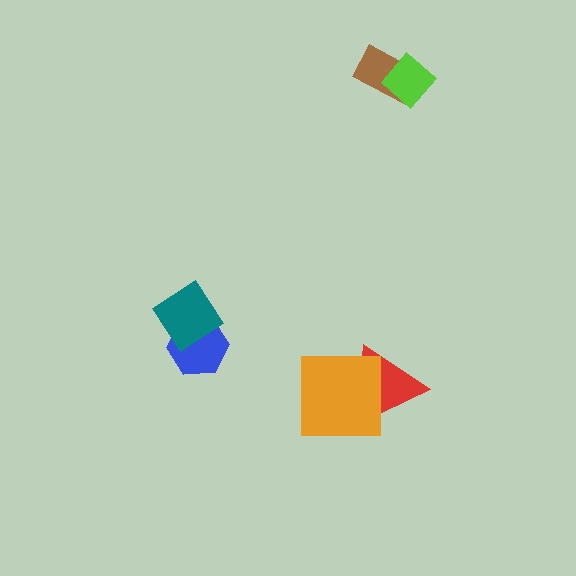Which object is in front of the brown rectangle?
The lime diamond is in front of the brown rectangle.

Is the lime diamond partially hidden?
No, no other shape covers it.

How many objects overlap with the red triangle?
1 object overlaps with the red triangle.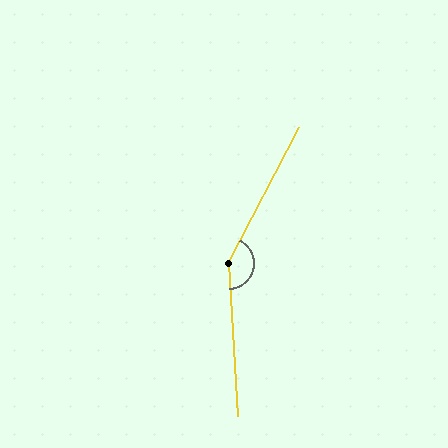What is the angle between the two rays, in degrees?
Approximately 149 degrees.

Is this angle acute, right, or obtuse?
It is obtuse.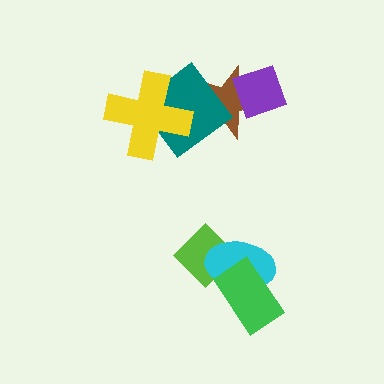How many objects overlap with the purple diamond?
1 object overlaps with the purple diamond.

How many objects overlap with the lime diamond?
1 object overlaps with the lime diamond.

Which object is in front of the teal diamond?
The yellow cross is in front of the teal diamond.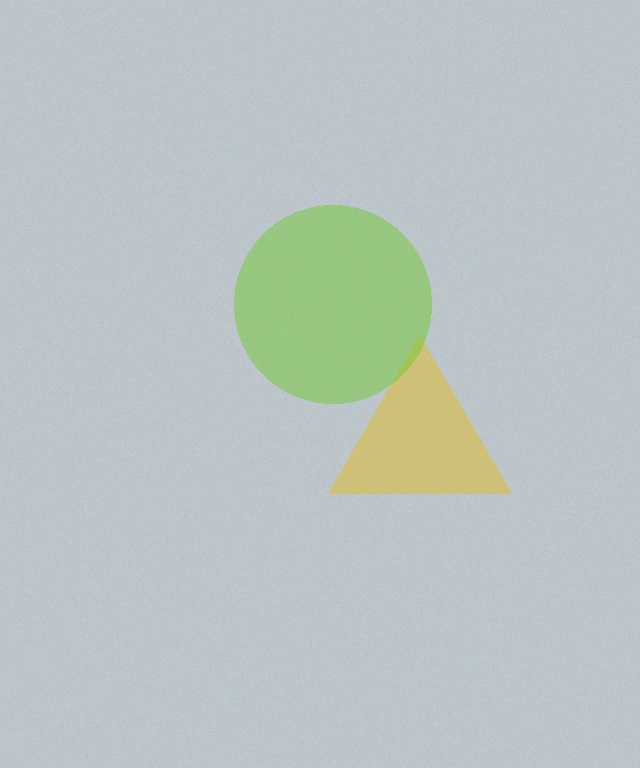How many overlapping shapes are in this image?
There are 2 overlapping shapes in the image.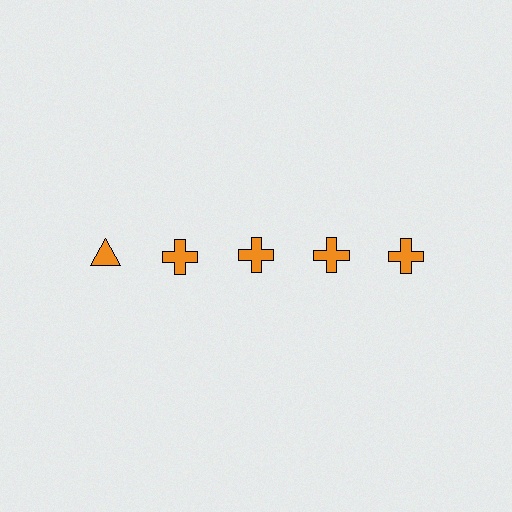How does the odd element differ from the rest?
It has a different shape: triangle instead of cross.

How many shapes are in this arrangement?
There are 5 shapes arranged in a grid pattern.